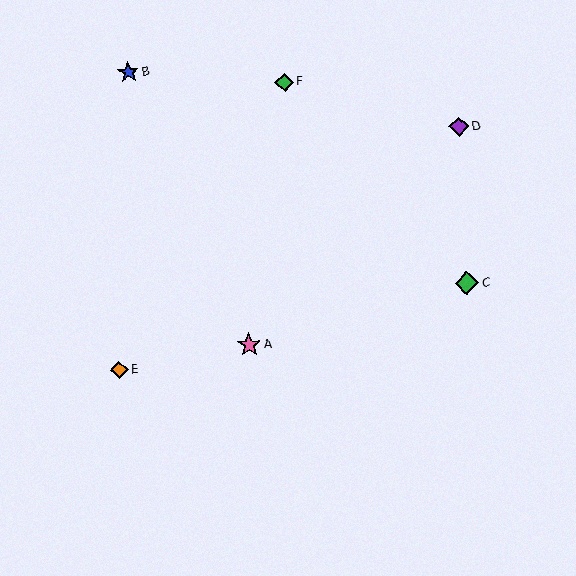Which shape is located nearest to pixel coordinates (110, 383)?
The orange diamond (labeled E) at (119, 370) is nearest to that location.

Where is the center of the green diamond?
The center of the green diamond is at (467, 283).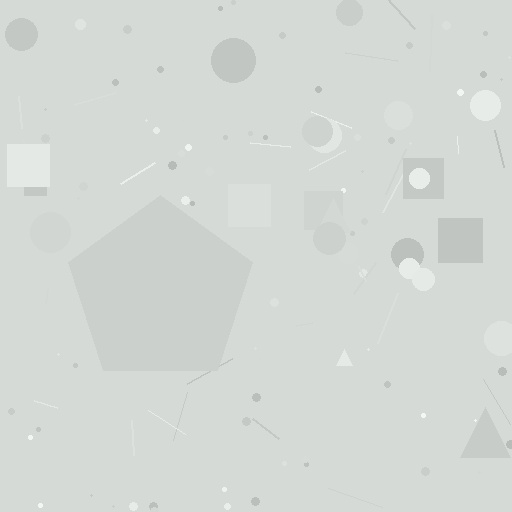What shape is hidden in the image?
A pentagon is hidden in the image.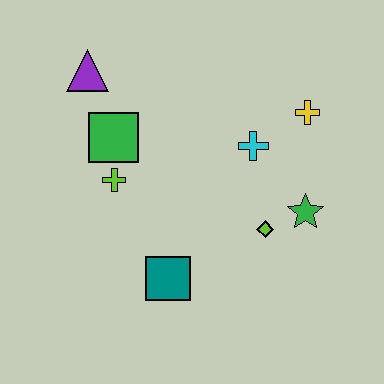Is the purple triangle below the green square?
No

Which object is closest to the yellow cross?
The cyan cross is closest to the yellow cross.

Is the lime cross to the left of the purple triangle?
No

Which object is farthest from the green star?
The purple triangle is farthest from the green star.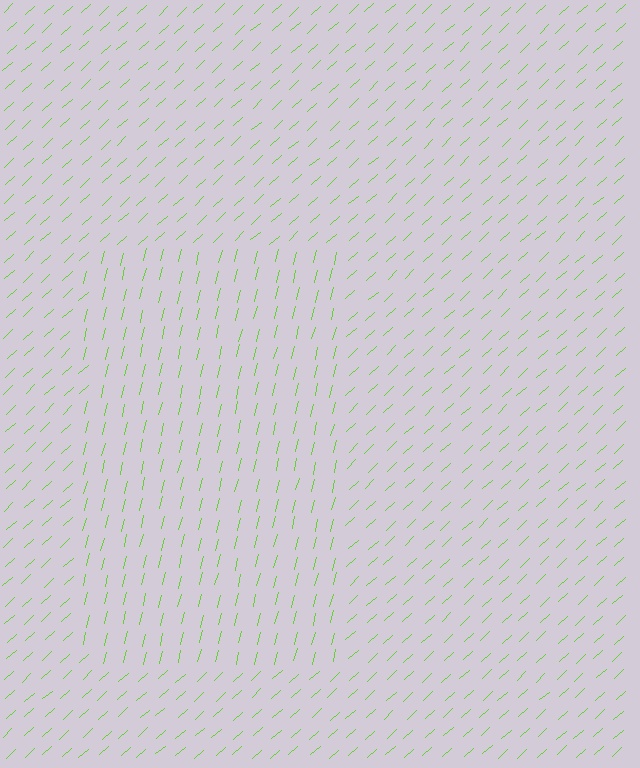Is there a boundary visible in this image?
Yes, there is a texture boundary formed by a change in line orientation.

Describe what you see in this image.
The image is filled with small lime line segments. A rectangle region in the image has lines oriented differently from the surrounding lines, creating a visible texture boundary.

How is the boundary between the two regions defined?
The boundary is defined purely by a change in line orientation (approximately 34 degrees difference). All lines are the same color and thickness.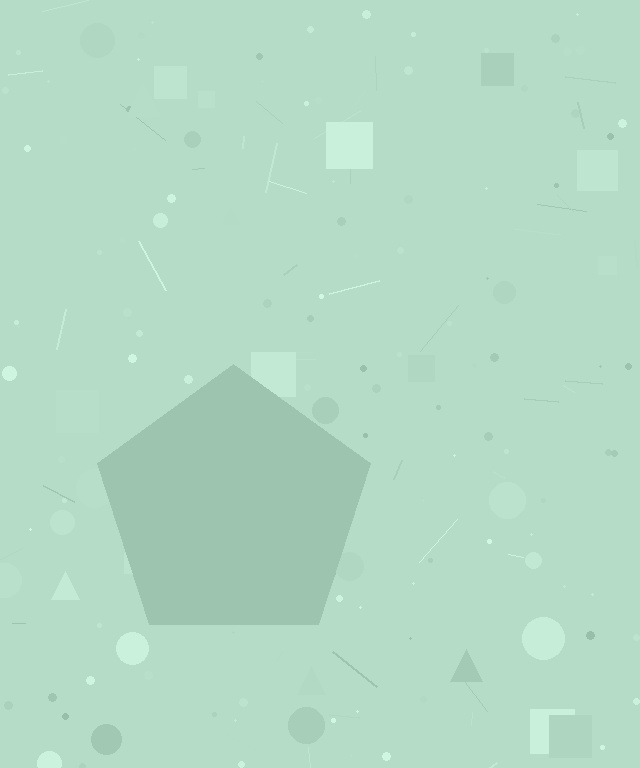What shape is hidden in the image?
A pentagon is hidden in the image.